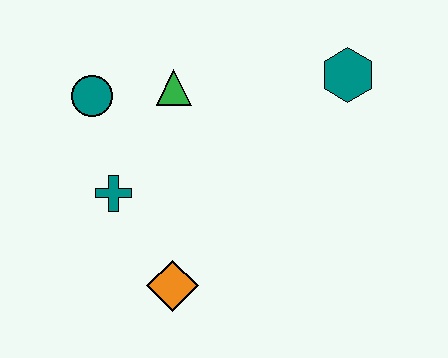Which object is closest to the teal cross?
The teal circle is closest to the teal cross.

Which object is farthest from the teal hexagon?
The orange diamond is farthest from the teal hexagon.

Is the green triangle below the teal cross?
No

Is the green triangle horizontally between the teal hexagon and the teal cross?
Yes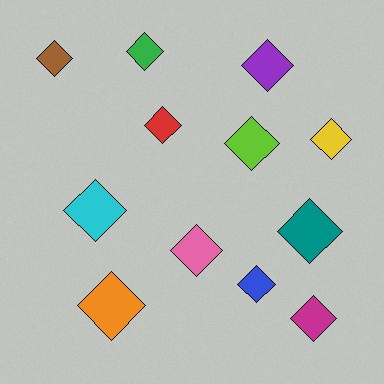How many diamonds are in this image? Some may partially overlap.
There are 12 diamonds.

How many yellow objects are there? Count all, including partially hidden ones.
There is 1 yellow object.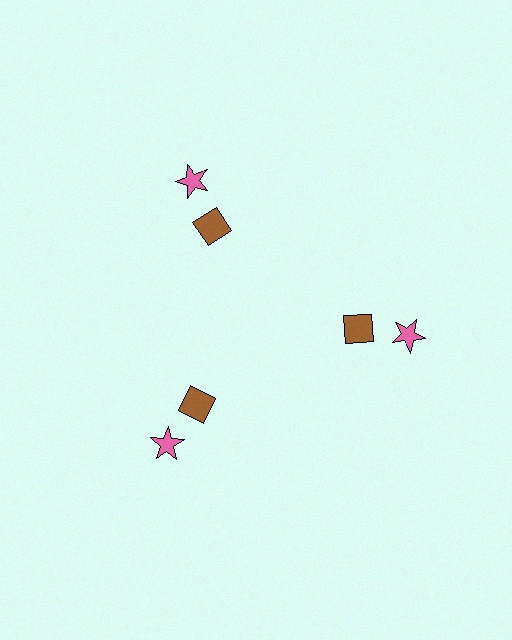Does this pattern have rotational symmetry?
Yes, this pattern has 3-fold rotational symmetry. It looks the same after rotating 120 degrees around the center.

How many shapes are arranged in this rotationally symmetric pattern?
There are 6 shapes, arranged in 3 groups of 2.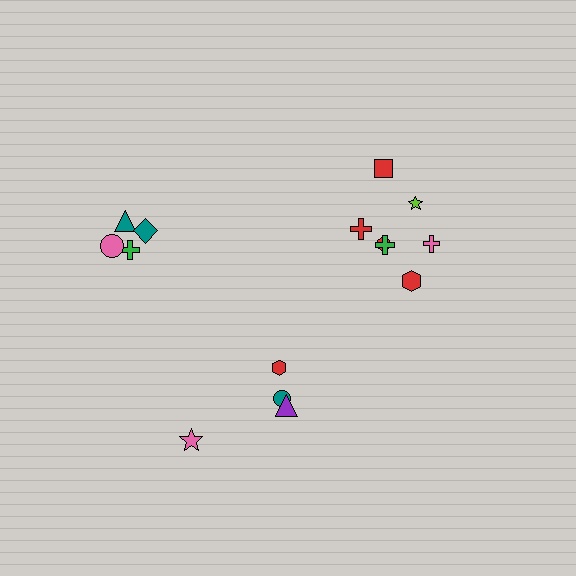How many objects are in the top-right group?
There are 7 objects.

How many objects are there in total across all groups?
There are 15 objects.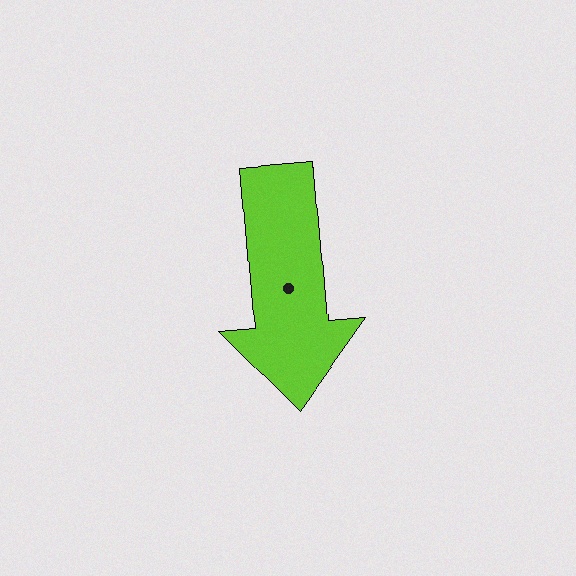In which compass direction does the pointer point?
South.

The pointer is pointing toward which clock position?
Roughly 6 o'clock.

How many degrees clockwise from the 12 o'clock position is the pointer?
Approximately 175 degrees.